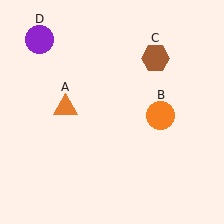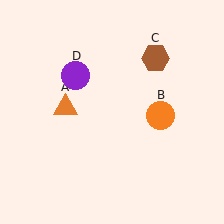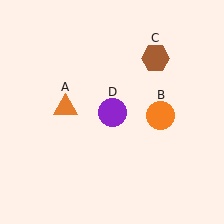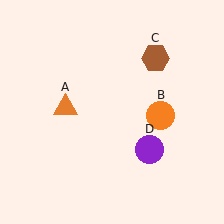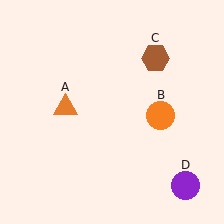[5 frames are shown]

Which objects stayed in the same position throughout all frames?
Orange triangle (object A) and orange circle (object B) and brown hexagon (object C) remained stationary.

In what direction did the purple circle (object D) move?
The purple circle (object D) moved down and to the right.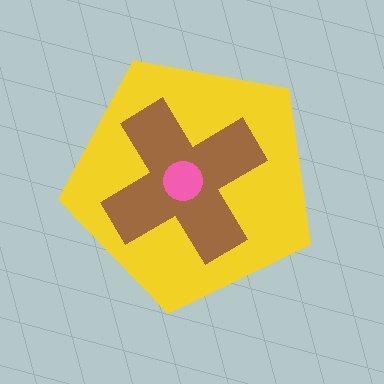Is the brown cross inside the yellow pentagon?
Yes.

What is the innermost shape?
The pink circle.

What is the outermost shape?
The yellow pentagon.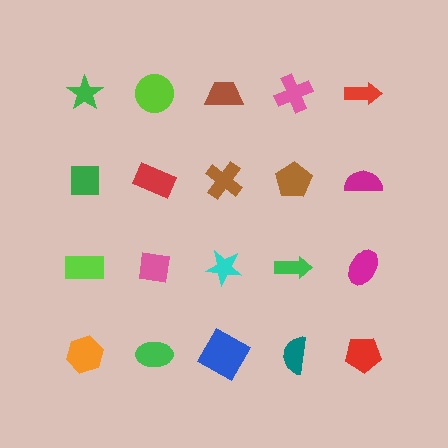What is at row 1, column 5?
A red arrow.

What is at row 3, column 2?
A pink square.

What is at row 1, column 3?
A brown trapezoid.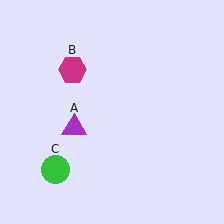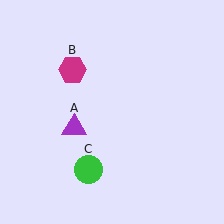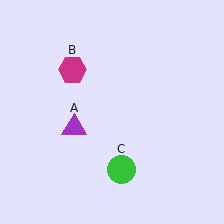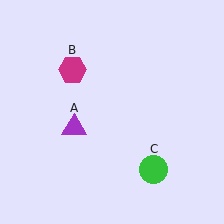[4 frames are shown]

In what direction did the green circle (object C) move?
The green circle (object C) moved right.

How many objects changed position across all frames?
1 object changed position: green circle (object C).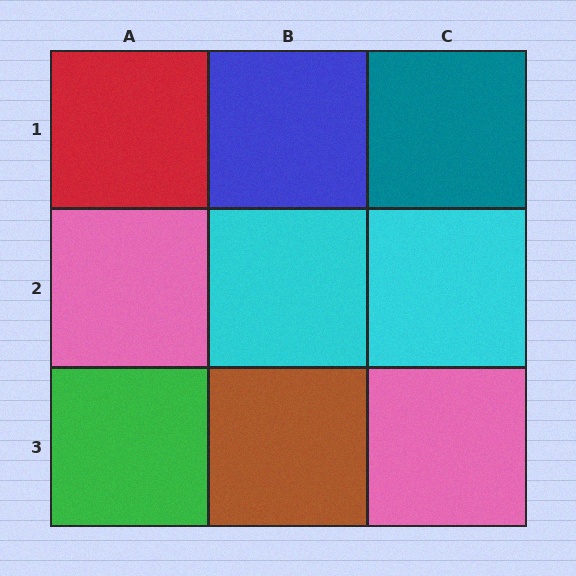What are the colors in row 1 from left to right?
Red, blue, teal.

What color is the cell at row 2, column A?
Pink.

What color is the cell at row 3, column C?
Pink.